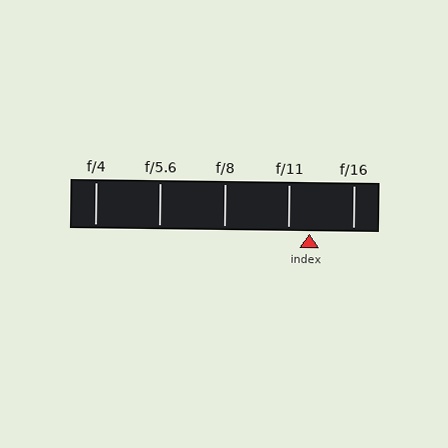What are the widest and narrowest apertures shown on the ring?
The widest aperture shown is f/4 and the narrowest is f/16.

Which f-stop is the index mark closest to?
The index mark is closest to f/11.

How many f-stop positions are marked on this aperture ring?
There are 5 f-stop positions marked.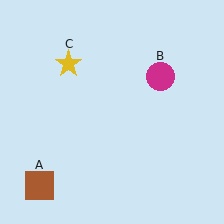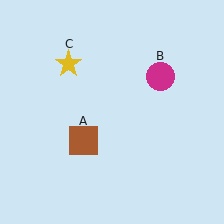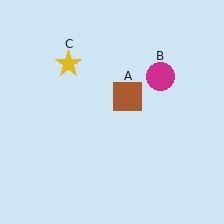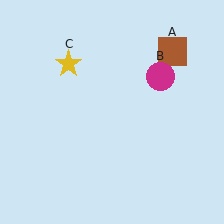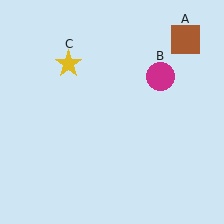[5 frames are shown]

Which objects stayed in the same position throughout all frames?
Magenta circle (object B) and yellow star (object C) remained stationary.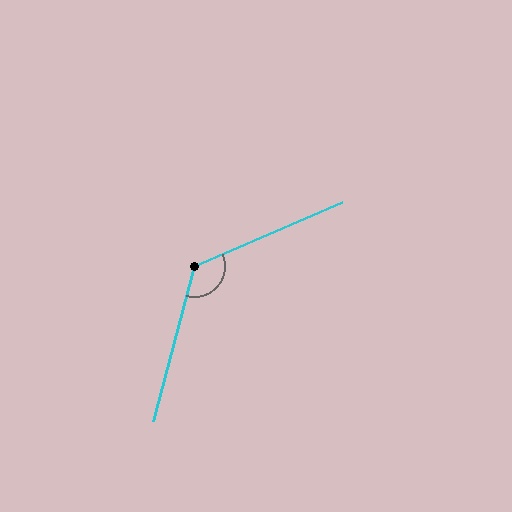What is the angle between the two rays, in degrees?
Approximately 128 degrees.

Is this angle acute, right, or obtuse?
It is obtuse.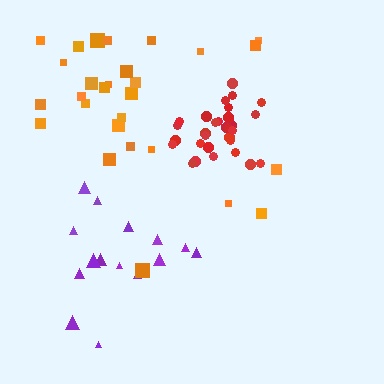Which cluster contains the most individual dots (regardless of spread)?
Red (31).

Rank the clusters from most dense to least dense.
red, purple, orange.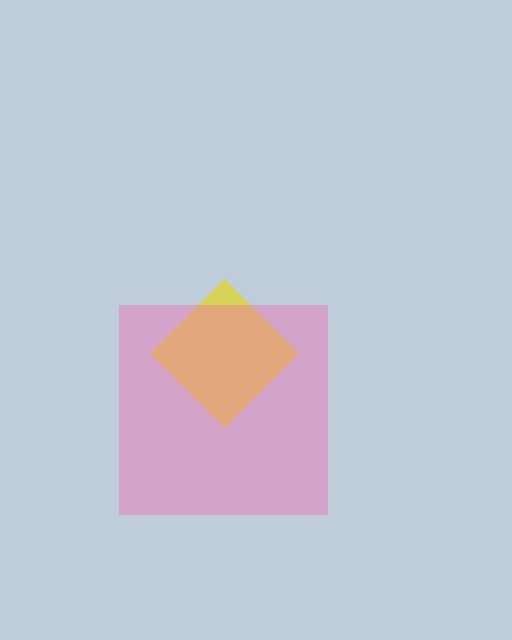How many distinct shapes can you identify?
There are 2 distinct shapes: a yellow diamond, a pink square.